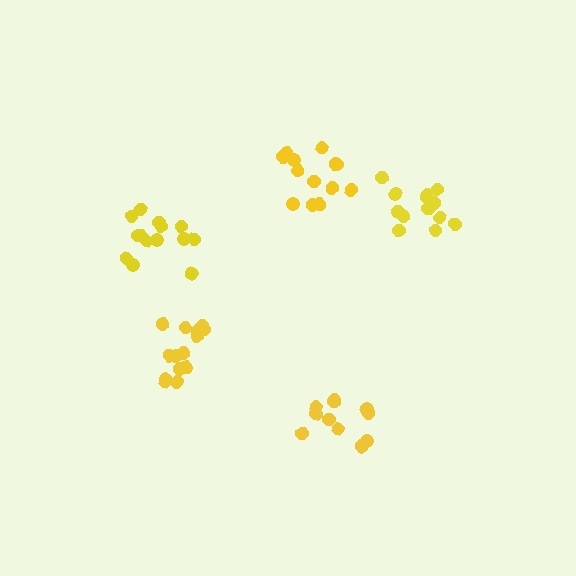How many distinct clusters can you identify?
There are 5 distinct clusters.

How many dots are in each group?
Group 1: 14 dots, Group 2: 13 dots, Group 3: 13 dots, Group 4: 11 dots, Group 5: 14 dots (65 total).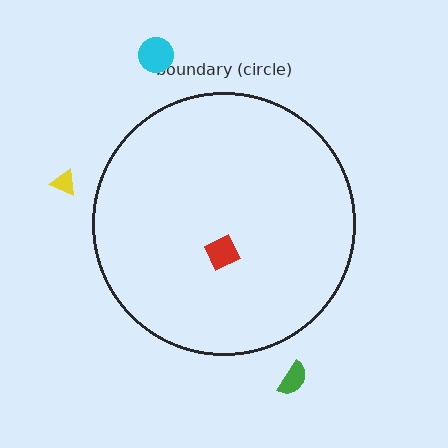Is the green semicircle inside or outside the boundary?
Outside.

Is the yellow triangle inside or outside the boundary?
Outside.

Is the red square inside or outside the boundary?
Inside.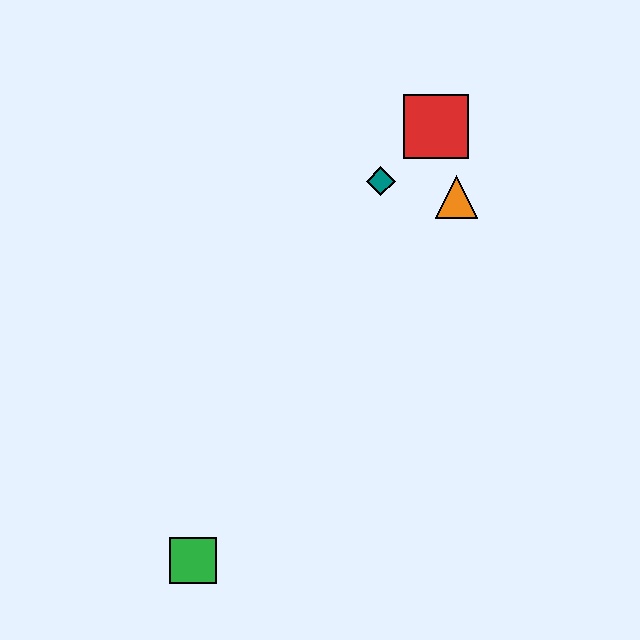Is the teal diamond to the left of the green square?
No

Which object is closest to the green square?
The teal diamond is closest to the green square.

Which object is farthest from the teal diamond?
The green square is farthest from the teal diamond.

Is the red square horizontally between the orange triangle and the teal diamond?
Yes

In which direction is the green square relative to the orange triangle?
The green square is below the orange triangle.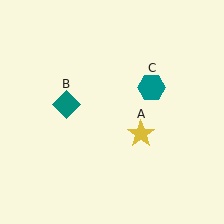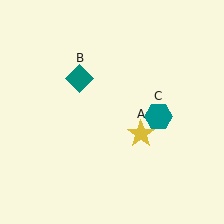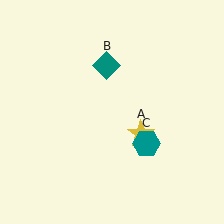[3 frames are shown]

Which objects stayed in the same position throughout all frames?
Yellow star (object A) remained stationary.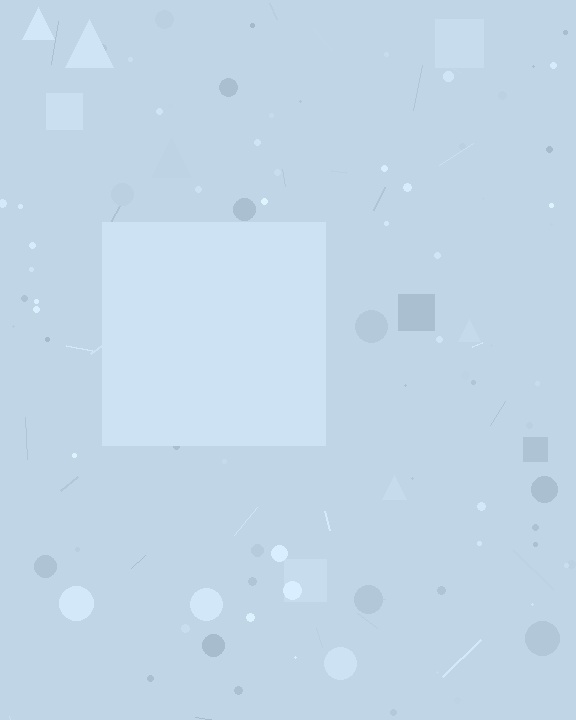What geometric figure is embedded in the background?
A square is embedded in the background.